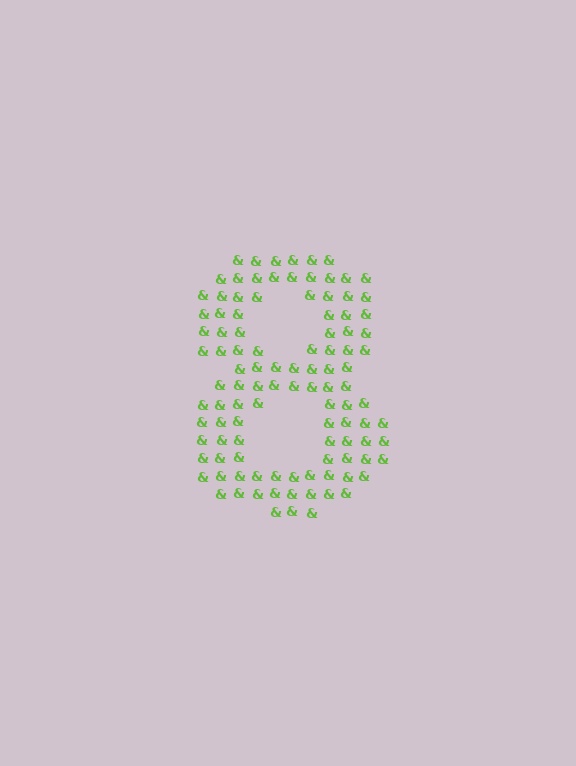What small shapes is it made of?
It is made of small ampersands.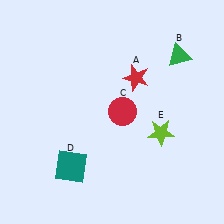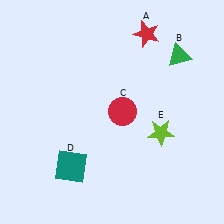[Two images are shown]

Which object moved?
The red star (A) moved up.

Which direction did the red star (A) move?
The red star (A) moved up.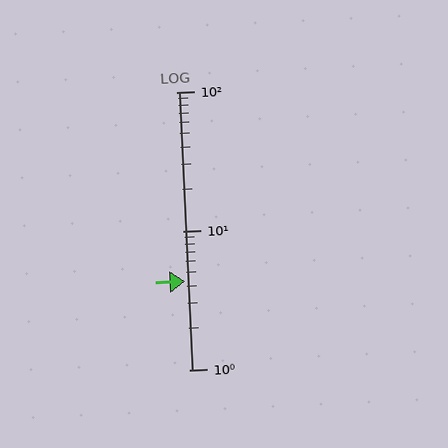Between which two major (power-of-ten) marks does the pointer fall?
The pointer is between 1 and 10.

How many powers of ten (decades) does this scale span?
The scale spans 2 decades, from 1 to 100.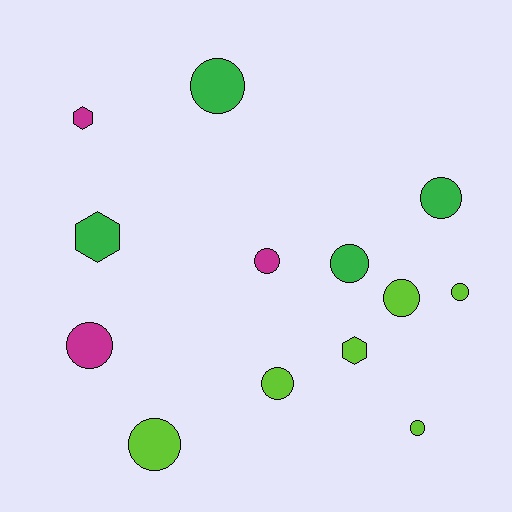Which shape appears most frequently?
Circle, with 10 objects.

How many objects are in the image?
There are 13 objects.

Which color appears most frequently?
Lime, with 6 objects.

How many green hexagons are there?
There is 1 green hexagon.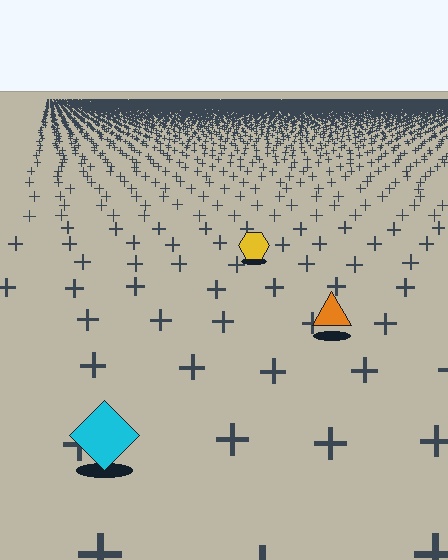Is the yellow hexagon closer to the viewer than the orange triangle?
No. The orange triangle is closer — you can tell from the texture gradient: the ground texture is coarser near it.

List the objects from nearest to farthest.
From nearest to farthest: the cyan diamond, the orange triangle, the yellow hexagon.